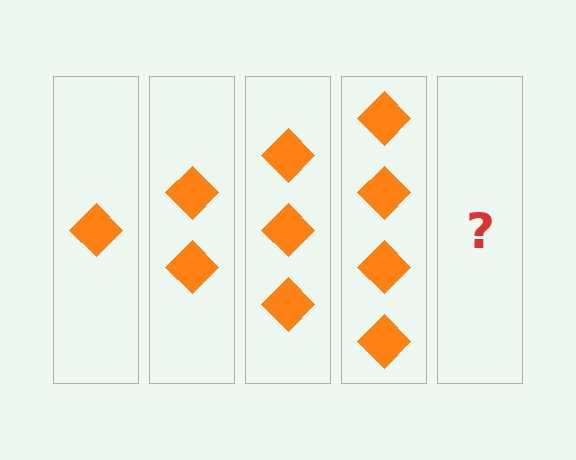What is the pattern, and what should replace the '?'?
The pattern is that each step adds one more diamond. The '?' should be 5 diamonds.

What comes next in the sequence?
The next element should be 5 diamonds.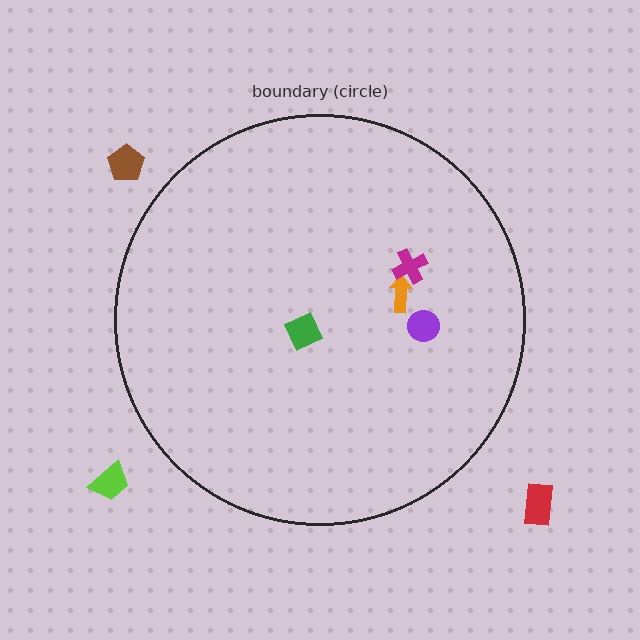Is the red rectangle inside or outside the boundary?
Outside.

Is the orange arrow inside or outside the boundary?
Inside.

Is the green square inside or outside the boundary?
Inside.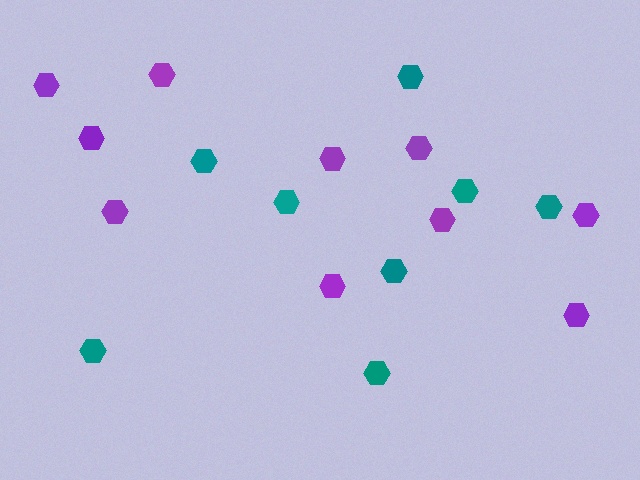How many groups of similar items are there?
There are 2 groups: one group of teal hexagons (8) and one group of purple hexagons (10).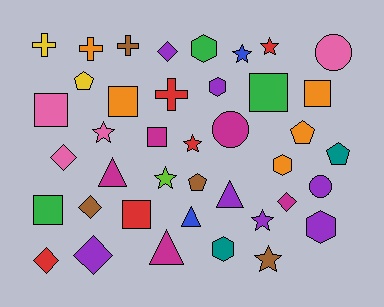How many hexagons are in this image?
There are 5 hexagons.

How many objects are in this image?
There are 40 objects.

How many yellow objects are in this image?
There are 2 yellow objects.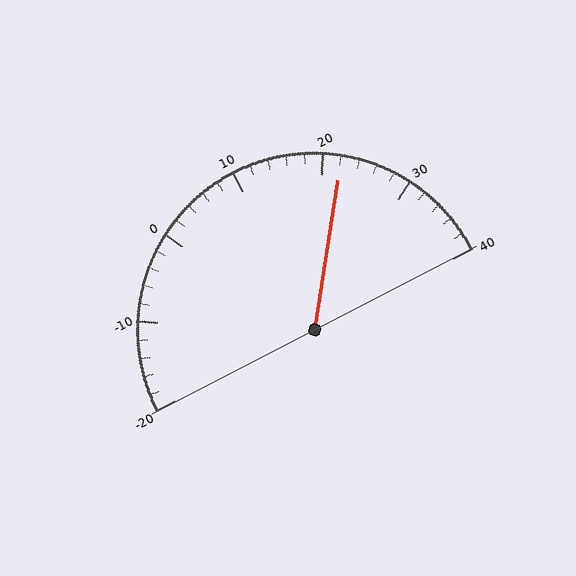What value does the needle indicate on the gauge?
The needle indicates approximately 22.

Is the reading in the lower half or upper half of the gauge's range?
The reading is in the upper half of the range (-20 to 40).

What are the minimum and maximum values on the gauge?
The gauge ranges from -20 to 40.